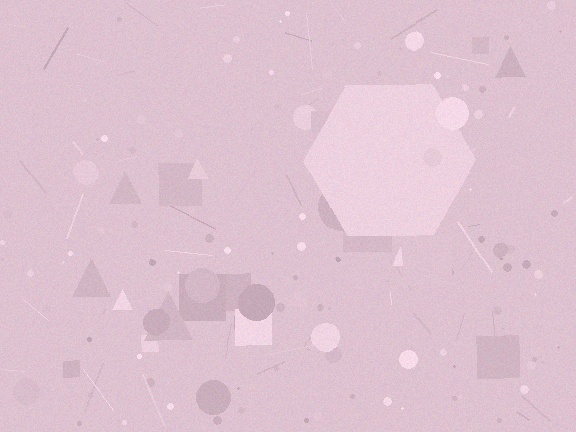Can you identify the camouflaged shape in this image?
The camouflaged shape is a hexagon.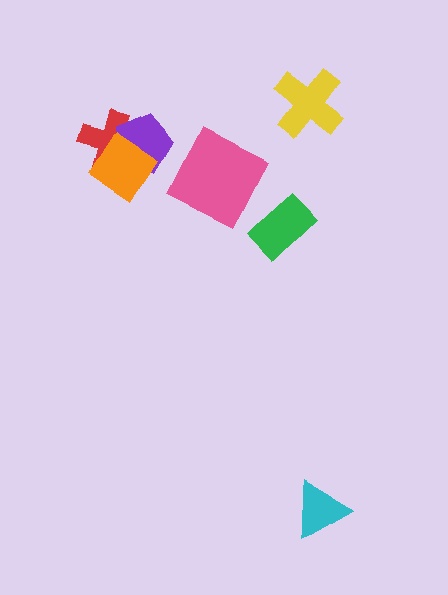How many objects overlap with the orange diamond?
2 objects overlap with the orange diamond.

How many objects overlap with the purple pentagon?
2 objects overlap with the purple pentagon.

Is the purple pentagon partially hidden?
Yes, it is partially covered by another shape.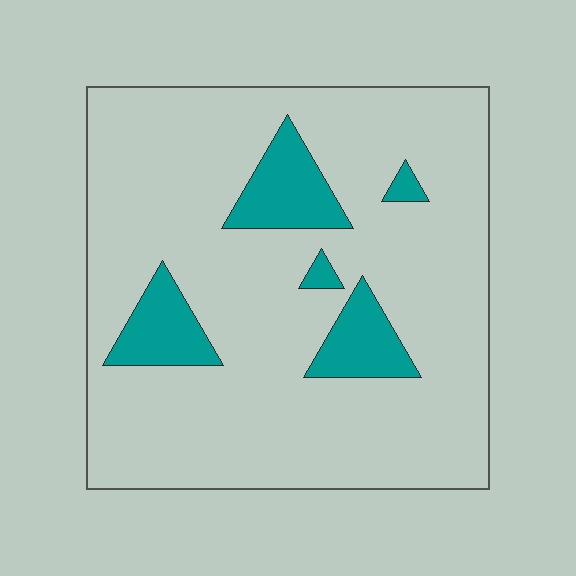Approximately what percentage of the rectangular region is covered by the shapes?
Approximately 15%.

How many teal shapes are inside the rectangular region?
5.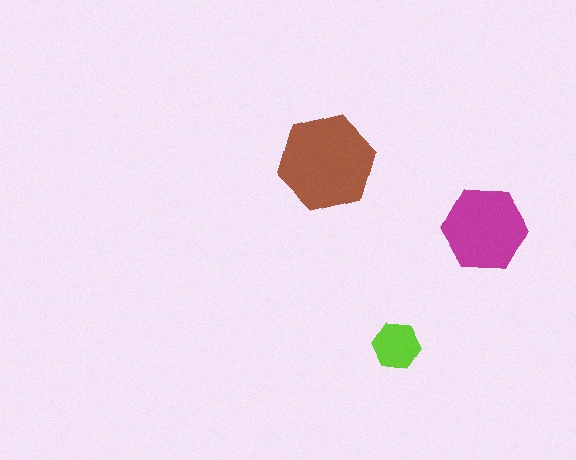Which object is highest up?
The brown hexagon is topmost.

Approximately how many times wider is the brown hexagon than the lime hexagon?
About 2 times wider.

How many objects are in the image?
There are 3 objects in the image.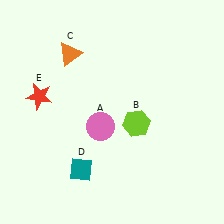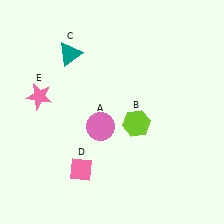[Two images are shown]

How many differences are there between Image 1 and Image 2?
There are 3 differences between the two images.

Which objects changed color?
C changed from orange to teal. D changed from teal to pink. E changed from red to pink.